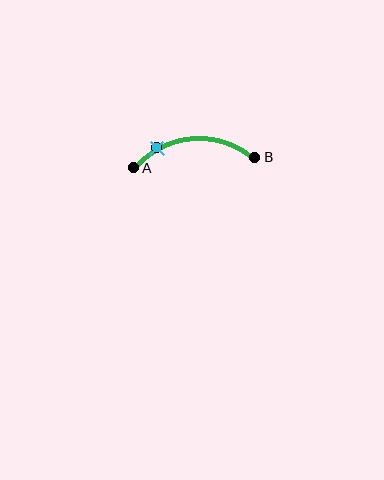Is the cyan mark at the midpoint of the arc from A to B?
No. The cyan mark lies on the arc but is closer to endpoint A. The arc midpoint would be at the point on the curve equidistant along the arc from both A and B.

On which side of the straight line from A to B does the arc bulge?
The arc bulges above the straight line connecting A and B.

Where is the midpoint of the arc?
The arc midpoint is the point on the curve farthest from the straight line joining A and B. It sits above that line.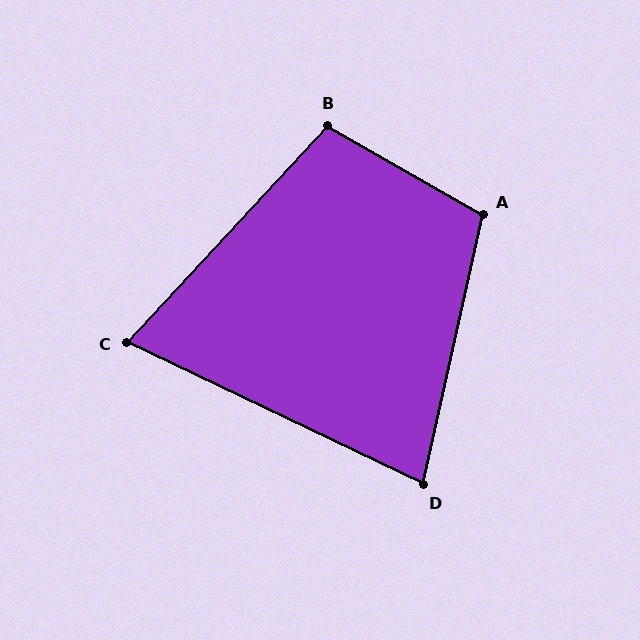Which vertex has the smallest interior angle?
C, at approximately 73 degrees.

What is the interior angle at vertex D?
Approximately 77 degrees (acute).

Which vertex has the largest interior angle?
A, at approximately 107 degrees.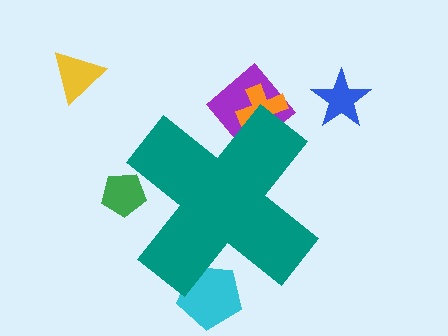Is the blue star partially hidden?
No, the blue star is fully visible.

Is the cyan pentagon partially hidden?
Yes, the cyan pentagon is partially hidden behind the teal cross.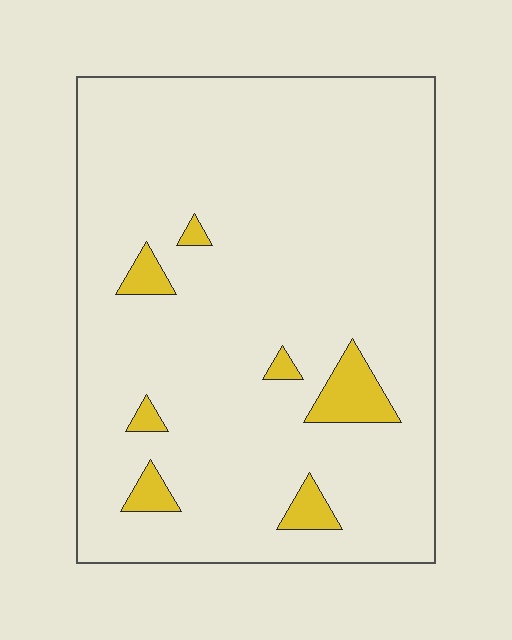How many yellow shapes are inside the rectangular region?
7.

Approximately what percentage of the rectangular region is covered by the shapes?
Approximately 5%.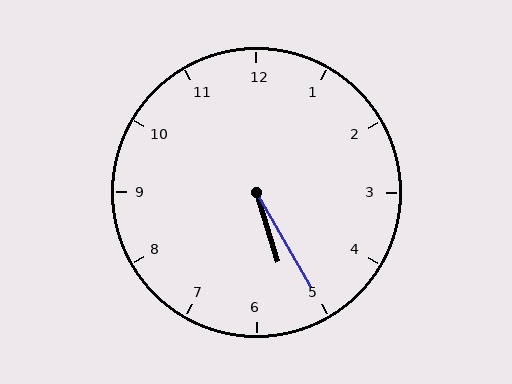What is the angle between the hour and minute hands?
Approximately 12 degrees.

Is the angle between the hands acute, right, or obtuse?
It is acute.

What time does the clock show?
5:25.